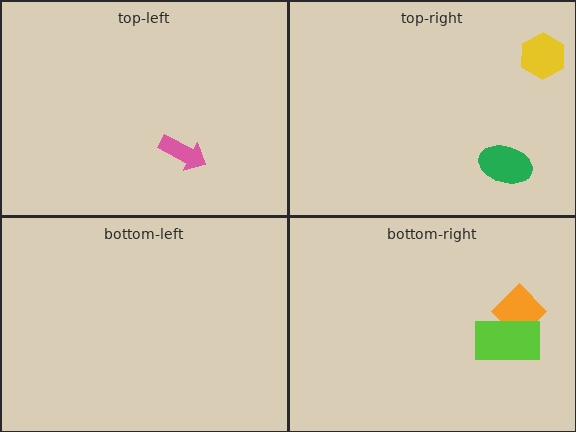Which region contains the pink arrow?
The top-left region.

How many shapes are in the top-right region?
2.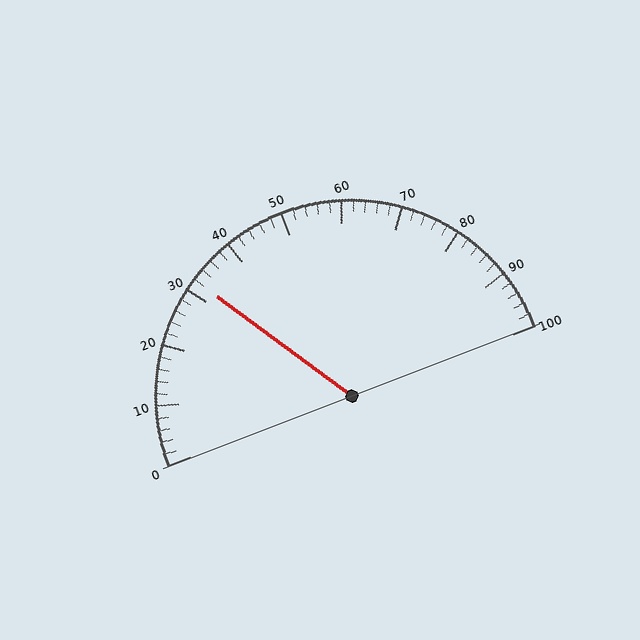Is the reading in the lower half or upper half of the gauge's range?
The reading is in the lower half of the range (0 to 100).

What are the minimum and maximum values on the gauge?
The gauge ranges from 0 to 100.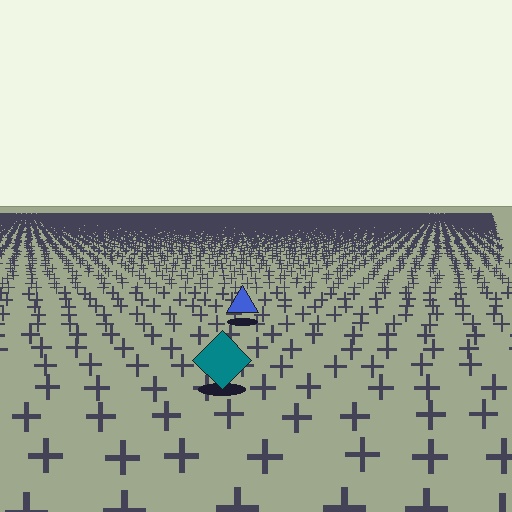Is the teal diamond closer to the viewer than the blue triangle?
Yes. The teal diamond is closer — you can tell from the texture gradient: the ground texture is coarser near it.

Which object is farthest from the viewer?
The blue triangle is farthest from the viewer. It appears smaller and the ground texture around it is denser.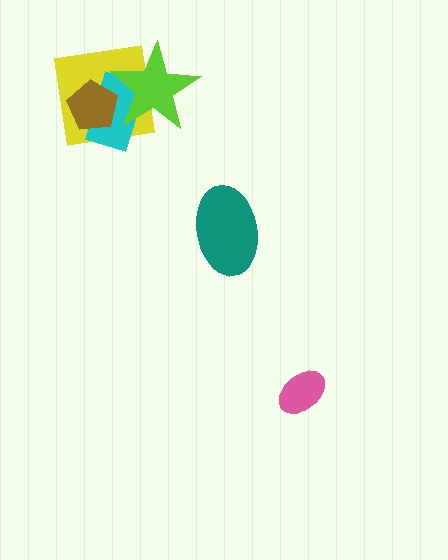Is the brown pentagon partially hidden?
Yes, it is partially covered by another shape.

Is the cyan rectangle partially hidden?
Yes, it is partially covered by another shape.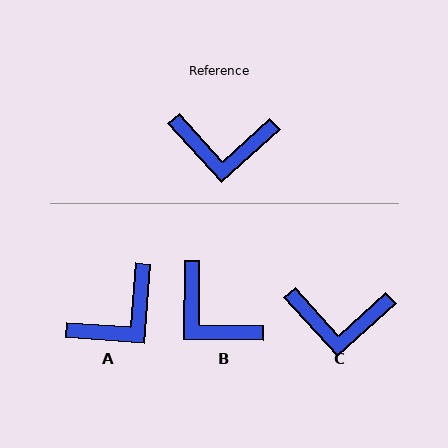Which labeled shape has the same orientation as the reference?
C.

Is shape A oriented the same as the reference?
No, it is off by about 43 degrees.